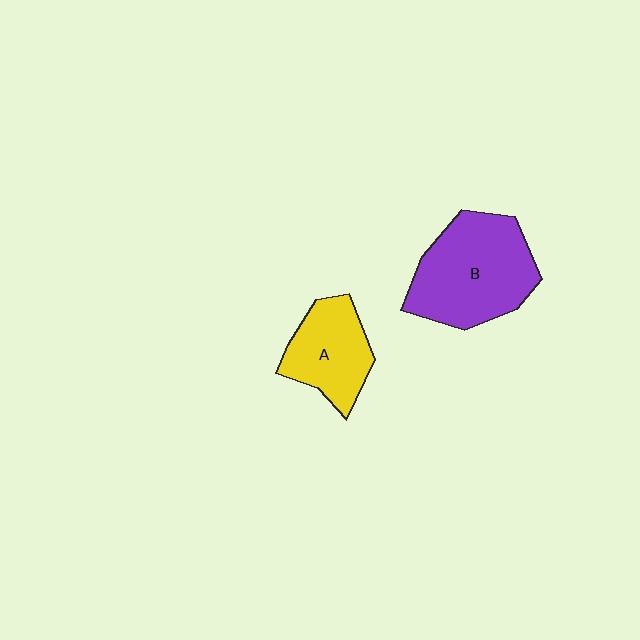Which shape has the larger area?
Shape B (purple).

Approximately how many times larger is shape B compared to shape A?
Approximately 1.6 times.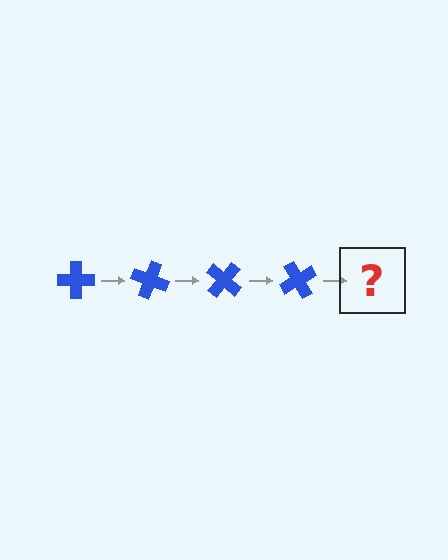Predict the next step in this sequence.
The next step is a blue cross rotated 80 degrees.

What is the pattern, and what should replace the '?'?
The pattern is that the cross rotates 20 degrees each step. The '?' should be a blue cross rotated 80 degrees.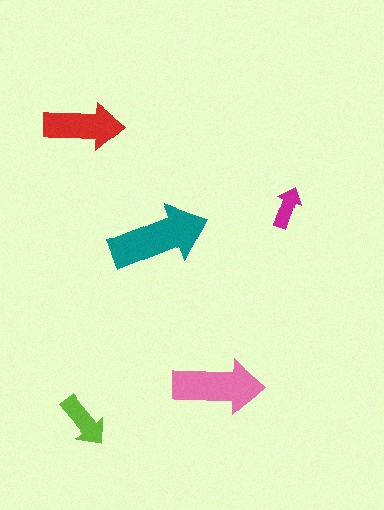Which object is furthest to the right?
The magenta arrow is rightmost.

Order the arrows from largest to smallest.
the teal one, the pink one, the red one, the lime one, the magenta one.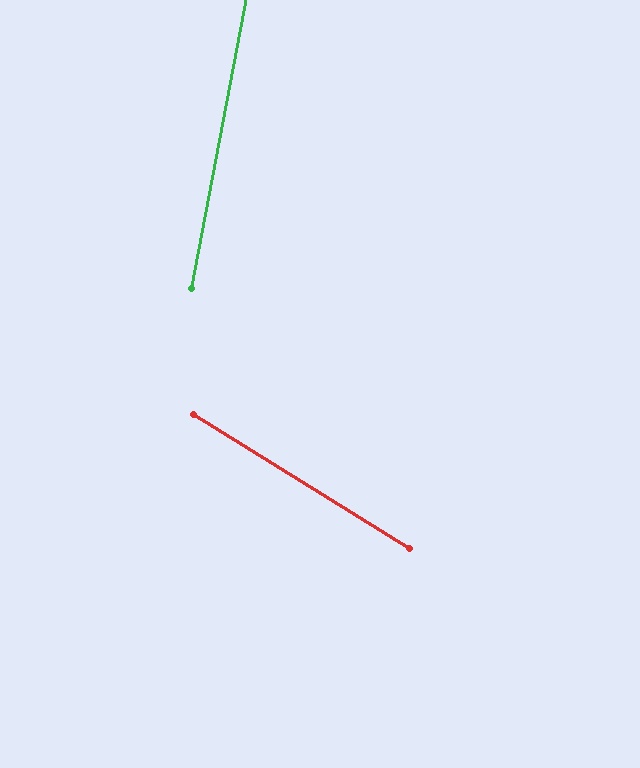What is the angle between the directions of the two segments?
Approximately 69 degrees.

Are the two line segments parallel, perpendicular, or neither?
Neither parallel nor perpendicular — they differ by about 69°.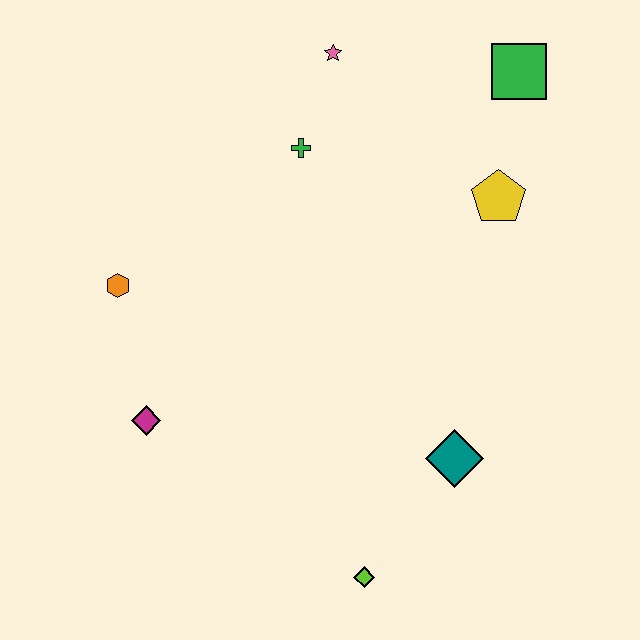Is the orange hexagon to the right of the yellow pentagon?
No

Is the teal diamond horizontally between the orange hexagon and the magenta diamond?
No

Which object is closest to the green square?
The yellow pentagon is closest to the green square.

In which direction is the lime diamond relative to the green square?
The lime diamond is below the green square.